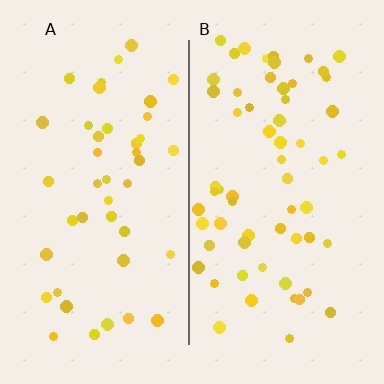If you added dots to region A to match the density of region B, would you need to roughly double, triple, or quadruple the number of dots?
Approximately double.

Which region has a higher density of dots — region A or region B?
B (the right).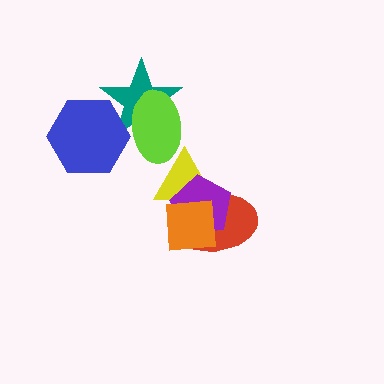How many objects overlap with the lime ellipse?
3 objects overlap with the lime ellipse.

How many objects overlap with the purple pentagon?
3 objects overlap with the purple pentagon.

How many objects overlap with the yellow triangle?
4 objects overlap with the yellow triangle.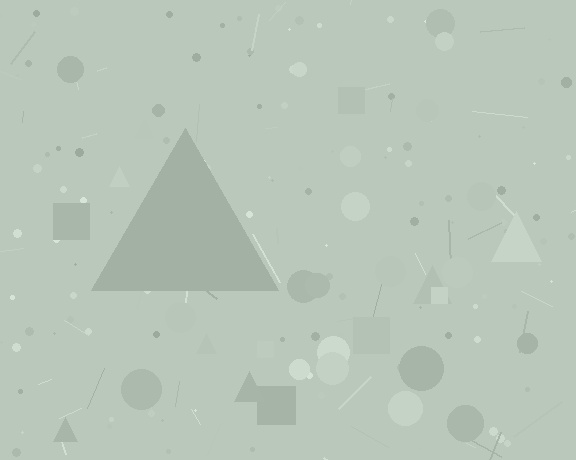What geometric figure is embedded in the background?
A triangle is embedded in the background.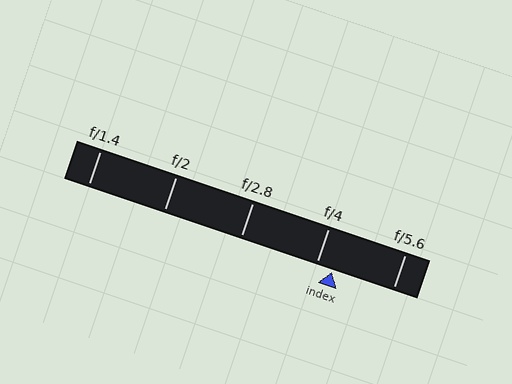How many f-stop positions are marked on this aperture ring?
There are 5 f-stop positions marked.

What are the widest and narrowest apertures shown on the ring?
The widest aperture shown is f/1.4 and the narrowest is f/5.6.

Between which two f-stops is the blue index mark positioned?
The index mark is between f/4 and f/5.6.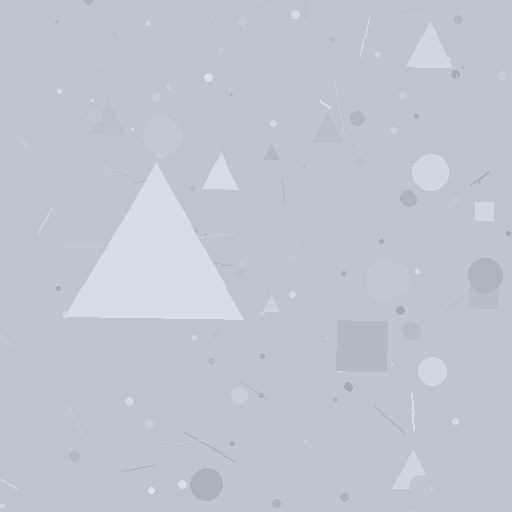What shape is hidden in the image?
A triangle is hidden in the image.